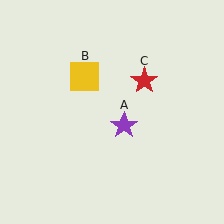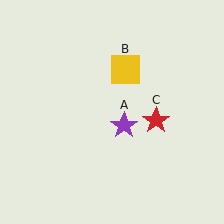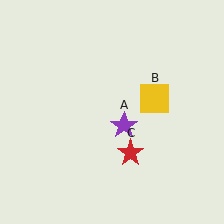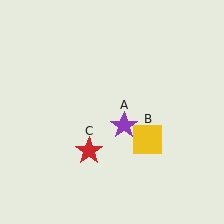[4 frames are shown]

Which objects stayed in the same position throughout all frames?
Purple star (object A) remained stationary.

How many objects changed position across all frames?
2 objects changed position: yellow square (object B), red star (object C).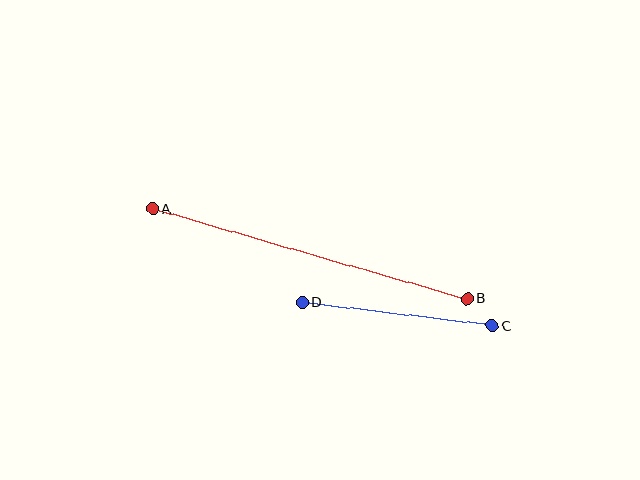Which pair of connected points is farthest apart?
Points A and B are farthest apart.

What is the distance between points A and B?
The distance is approximately 327 pixels.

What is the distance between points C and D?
The distance is approximately 191 pixels.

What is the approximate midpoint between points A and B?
The midpoint is at approximately (310, 254) pixels.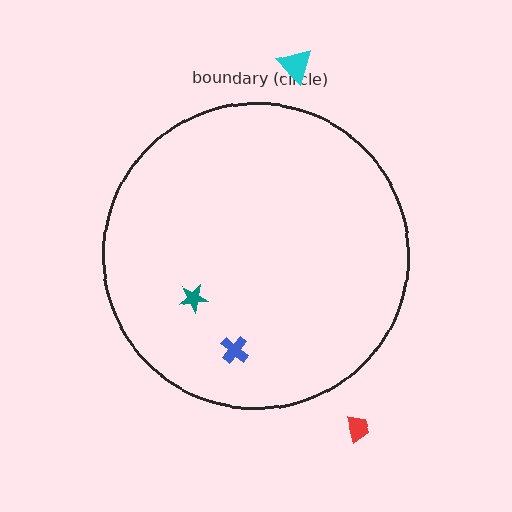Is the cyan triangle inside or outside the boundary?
Outside.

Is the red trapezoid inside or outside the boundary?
Outside.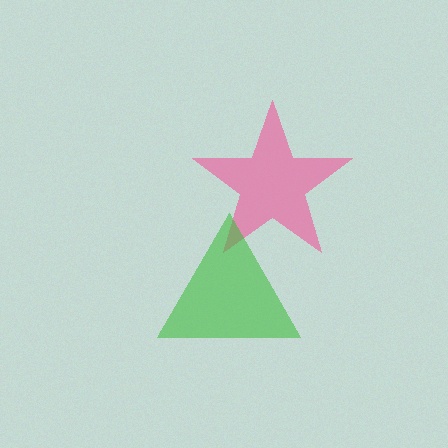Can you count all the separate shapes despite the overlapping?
Yes, there are 2 separate shapes.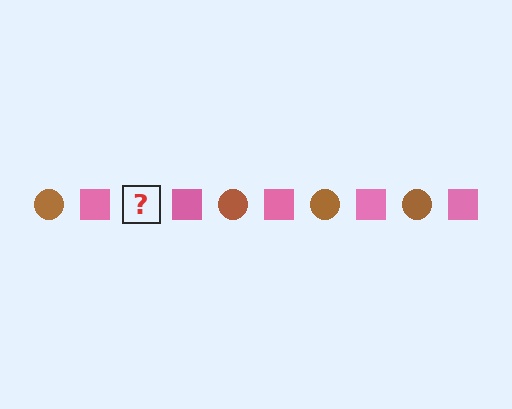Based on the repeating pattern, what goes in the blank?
The blank should be a brown circle.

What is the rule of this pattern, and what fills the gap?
The rule is that the pattern alternates between brown circle and pink square. The gap should be filled with a brown circle.